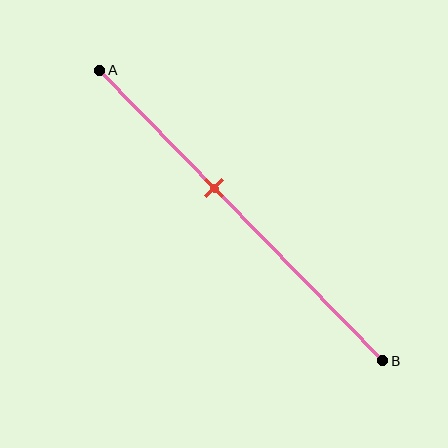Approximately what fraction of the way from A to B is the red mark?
The red mark is approximately 40% of the way from A to B.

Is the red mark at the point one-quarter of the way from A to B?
No, the mark is at about 40% from A, not at the 25% one-quarter point.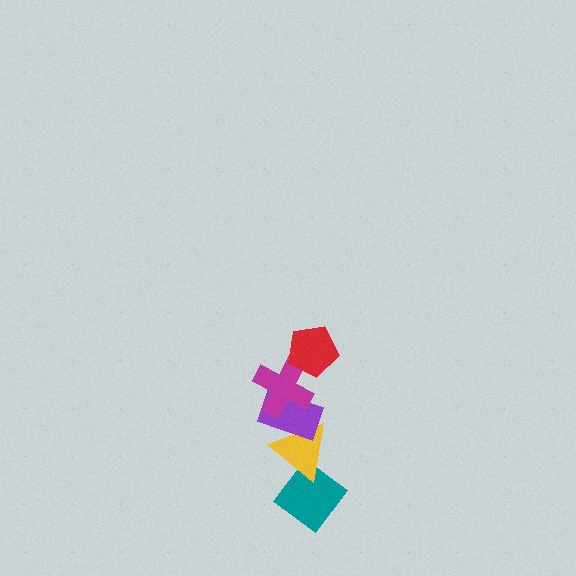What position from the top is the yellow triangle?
The yellow triangle is 4th from the top.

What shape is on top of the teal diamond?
The yellow triangle is on top of the teal diamond.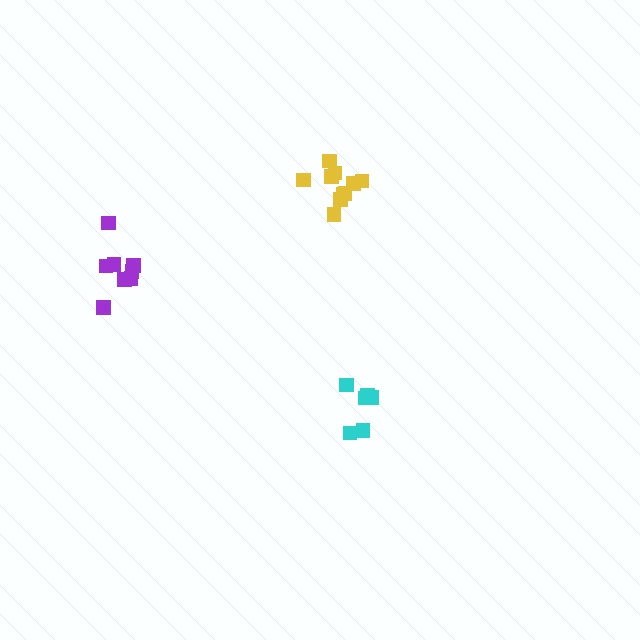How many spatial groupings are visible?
There are 3 spatial groupings.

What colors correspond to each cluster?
The clusters are colored: yellow, cyan, purple.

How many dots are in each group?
Group 1: 10 dots, Group 2: 6 dots, Group 3: 8 dots (24 total).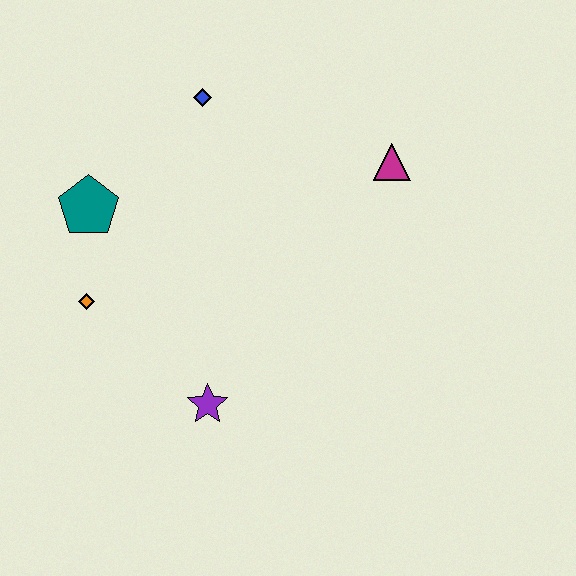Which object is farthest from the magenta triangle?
The orange diamond is farthest from the magenta triangle.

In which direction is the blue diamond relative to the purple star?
The blue diamond is above the purple star.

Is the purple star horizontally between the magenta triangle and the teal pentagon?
Yes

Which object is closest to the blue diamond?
The teal pentagon is closest to the blue diamond.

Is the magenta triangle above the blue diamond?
No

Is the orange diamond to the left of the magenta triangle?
Yes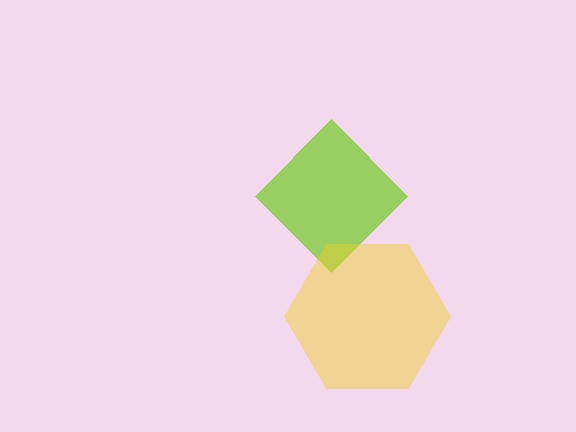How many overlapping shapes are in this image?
There are 2 overlapping shapes in the image.